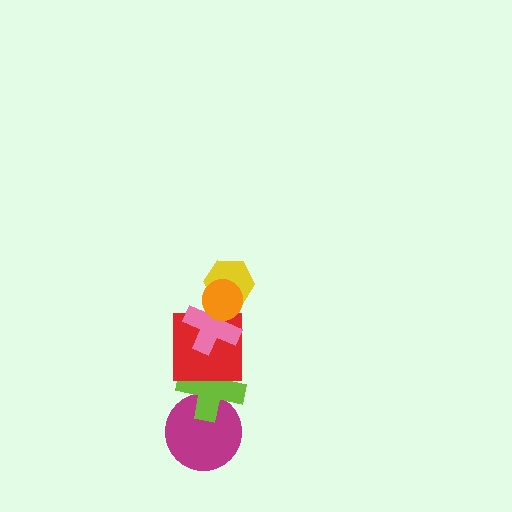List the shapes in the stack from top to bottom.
From top to bottom: the orange circle, the yellow hexagon, the pink cross, the red square, the lime cross, the magenta circle.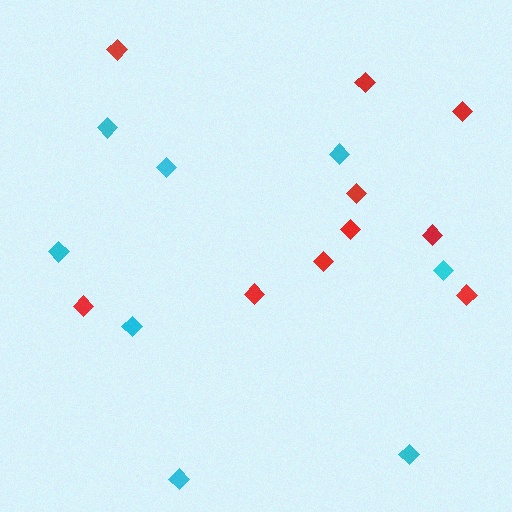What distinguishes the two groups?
There are 2 groups: one group of red diamonds (10) and one group of cyan diamonds (8).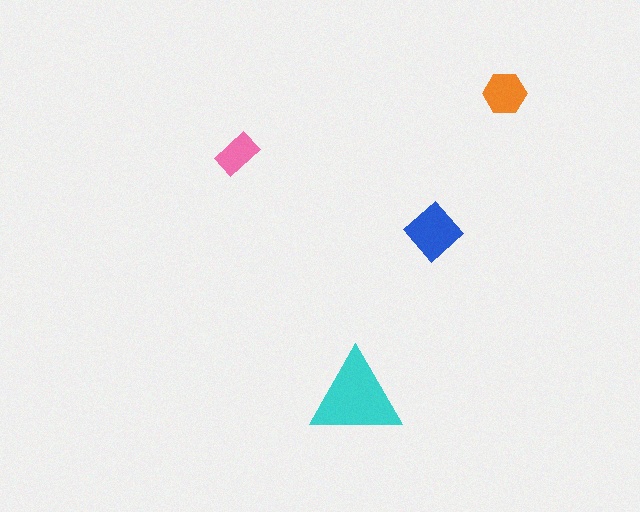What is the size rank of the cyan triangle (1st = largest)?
1st.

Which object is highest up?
The orange hexagon is topmost.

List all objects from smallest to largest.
The pink rectangle, the orange hexagon, the blue diamond, the cyan triangle.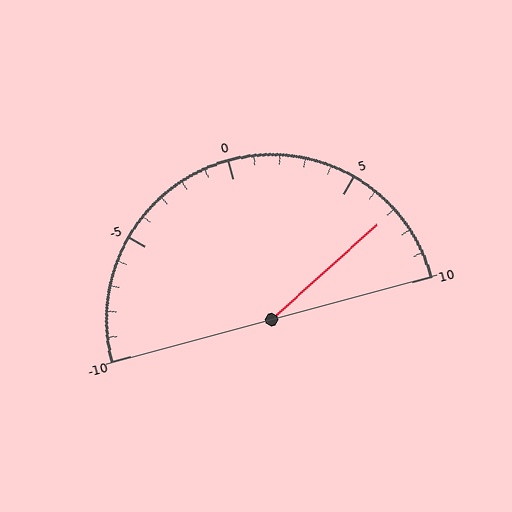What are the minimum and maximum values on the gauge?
The gauge ranges from -10 to 10.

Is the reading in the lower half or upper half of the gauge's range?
The reading is in the upper half of the range (-10 to 10).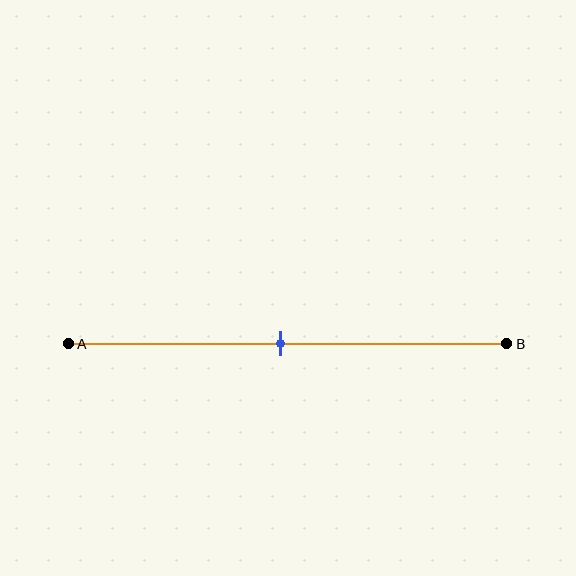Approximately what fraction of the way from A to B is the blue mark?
The blue mark is approximately 50% of the way from A to B.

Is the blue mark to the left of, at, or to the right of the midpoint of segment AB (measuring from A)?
The blue mark is approximately at the midpoint of segment AB.